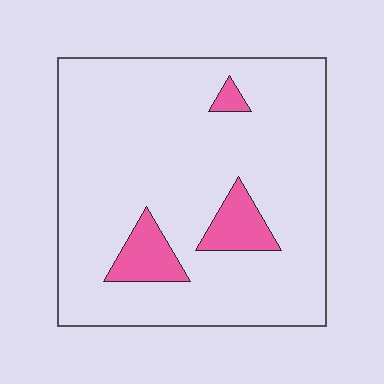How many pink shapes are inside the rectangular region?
3.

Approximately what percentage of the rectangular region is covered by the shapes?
Approximately 10%.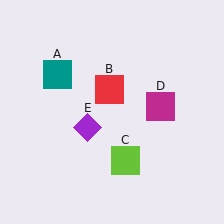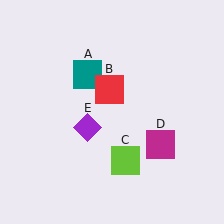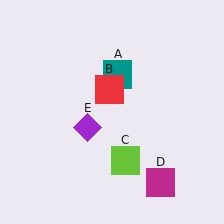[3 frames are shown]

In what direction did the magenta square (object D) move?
The magenta square (object D) moved down.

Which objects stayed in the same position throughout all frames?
Red square (object B) and lime square (object C) and purple diamond (object E) remained stationary.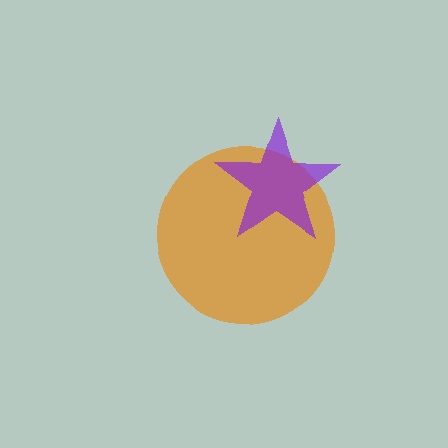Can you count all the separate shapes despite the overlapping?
Yes, there are 2 separate shapes.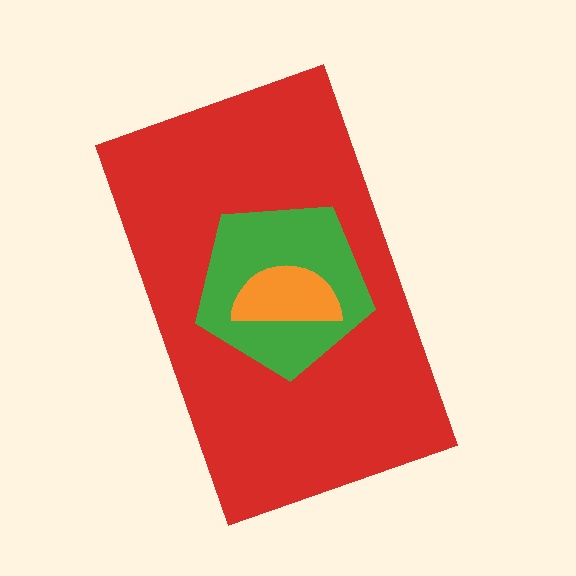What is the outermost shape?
The red rectangle.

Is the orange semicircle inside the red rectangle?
Yes.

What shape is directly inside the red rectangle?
The green pentagon.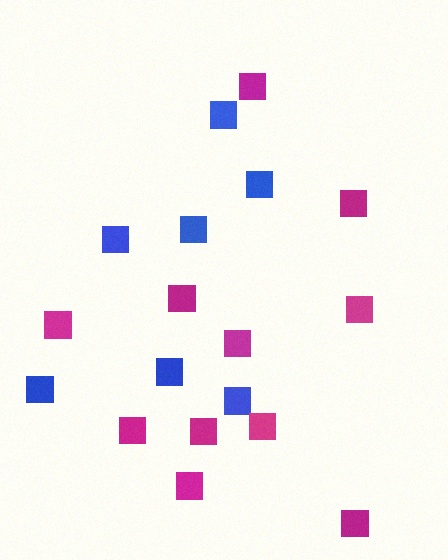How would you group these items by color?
There are 2 groups: one group of blue squares (7) and one group of magenta squares (11).